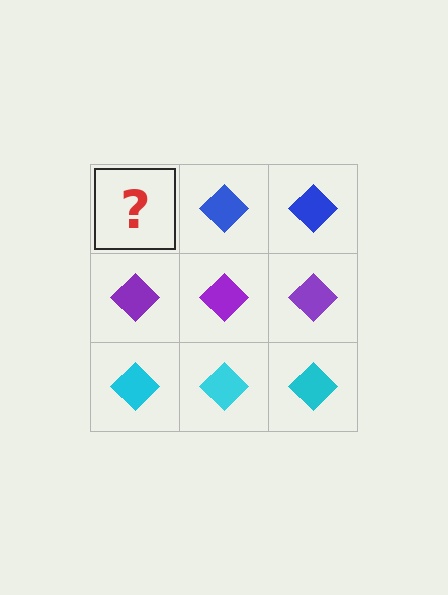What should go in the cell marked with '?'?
The missing cell should contain a blue diamond.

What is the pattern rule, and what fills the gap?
The rule is that each row has a consistent color. The gap should be filled with a blue diamond.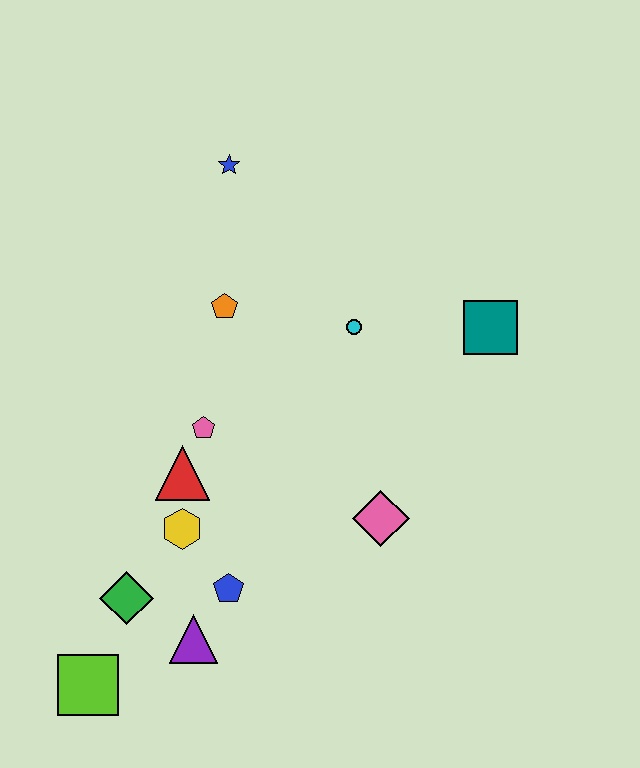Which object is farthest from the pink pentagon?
The teal square is farthest from the pink pentagon.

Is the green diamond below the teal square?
Yes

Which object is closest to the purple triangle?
The blue pentagon is closest to the purple triangle.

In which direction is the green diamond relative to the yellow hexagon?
The green diamond is below the yellow hexagon.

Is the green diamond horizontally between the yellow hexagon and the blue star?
No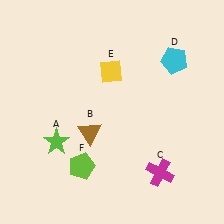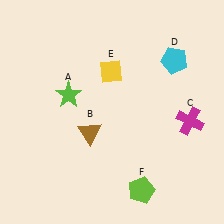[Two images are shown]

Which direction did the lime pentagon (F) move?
The lime pentagon (F) moved right.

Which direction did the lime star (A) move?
The lime star (A) moved up.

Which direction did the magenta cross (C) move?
The magenta cross (C) moved up.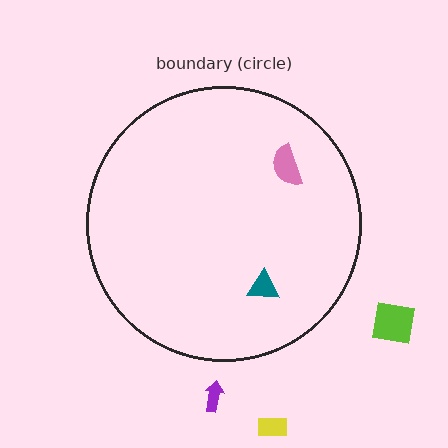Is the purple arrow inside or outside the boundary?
Outside.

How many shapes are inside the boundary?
2 inside, 3 outside.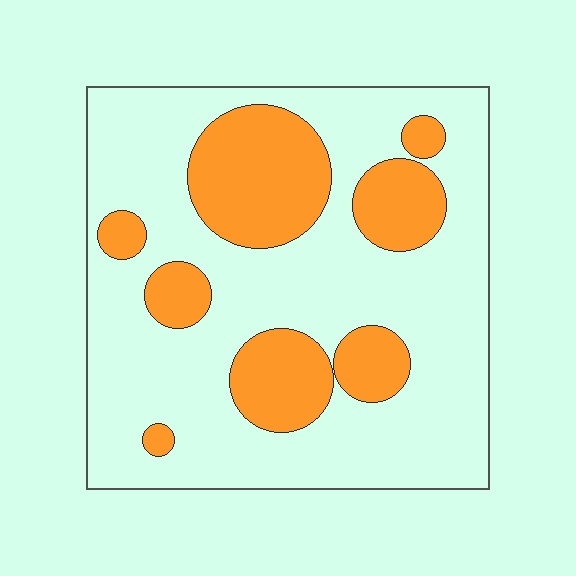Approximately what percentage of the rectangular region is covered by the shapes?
Approximately 30%.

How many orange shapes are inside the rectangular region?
8.